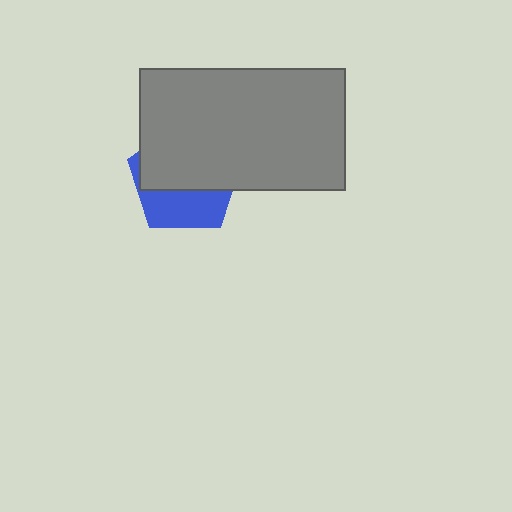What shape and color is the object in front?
The object in front is a gray rectangle.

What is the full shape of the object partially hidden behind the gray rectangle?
The partially hidden object is a blue pentagon.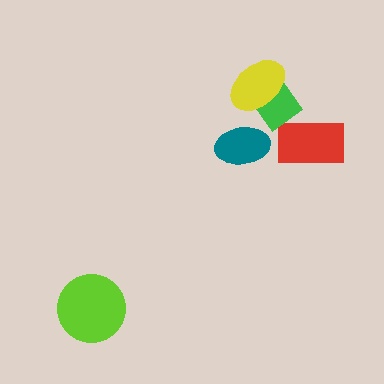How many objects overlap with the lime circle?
0 objects overlap with the lime circle.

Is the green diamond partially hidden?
Yes, it is partially covered by another shape.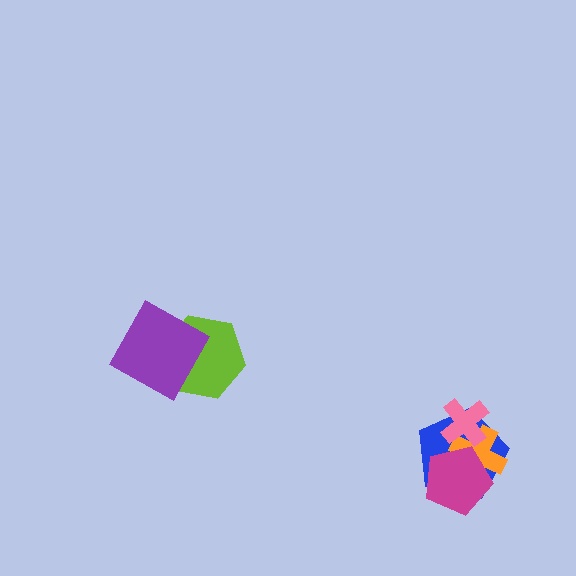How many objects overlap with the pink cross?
2 objects overlap with the pink cross.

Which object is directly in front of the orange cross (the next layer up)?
The pink cross is directly in front of the orange cross.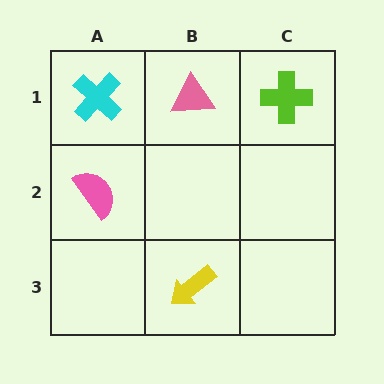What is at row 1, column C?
A lime cross.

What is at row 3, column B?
A yellow arrow.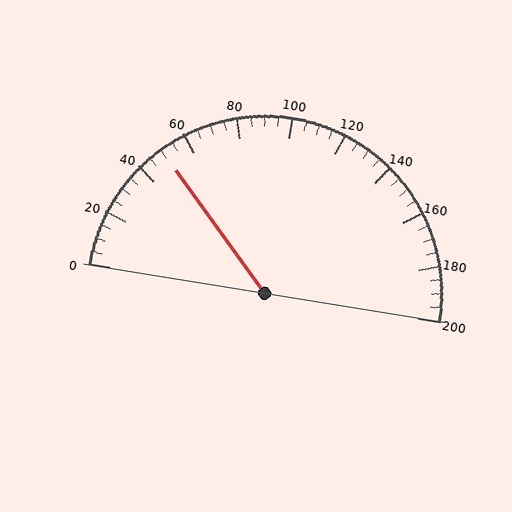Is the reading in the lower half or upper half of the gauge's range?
The reading is in the lower half of the range (0 to 200).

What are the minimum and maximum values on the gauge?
The gauge ranges from 0 to 200.